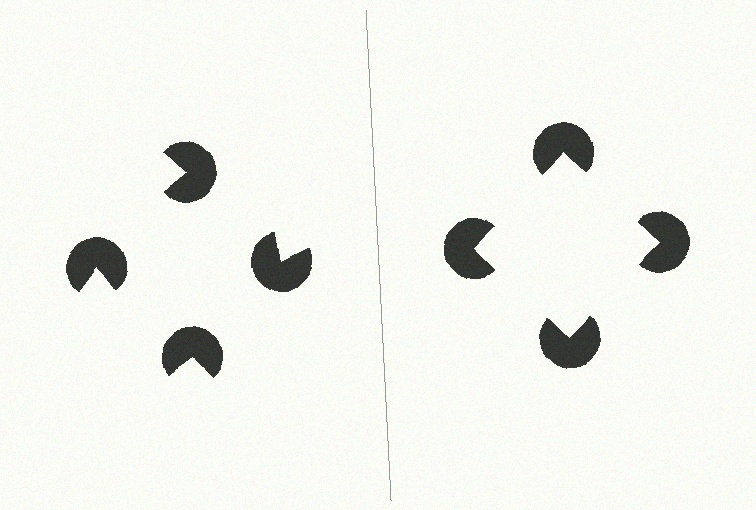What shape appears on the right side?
An illusory square.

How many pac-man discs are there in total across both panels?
8 — 4 on each side.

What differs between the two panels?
The pac-man discs are positioned identically on both sides; only the wedge orientations differ. On the right they align to a square; on the left they are misaligned.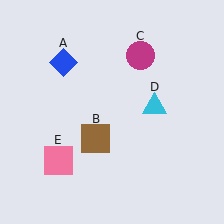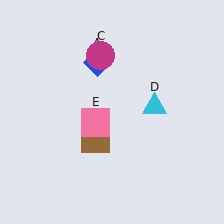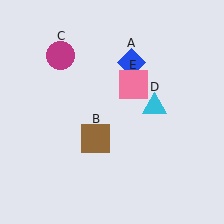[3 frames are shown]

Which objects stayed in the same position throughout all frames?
Brown square (object B) and cyan triangle (object D) remained stationary.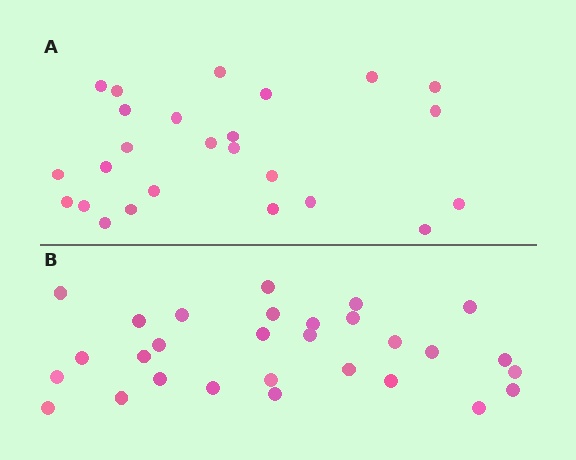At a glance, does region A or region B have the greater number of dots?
Region B (the bottom region) has more dots.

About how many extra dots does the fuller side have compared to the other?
Region B has about 4 more dots than region A.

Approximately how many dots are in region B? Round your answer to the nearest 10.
About 30 dots. (The exact count is 29, which rounds to 30.)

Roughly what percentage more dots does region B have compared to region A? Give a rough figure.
About 15% more.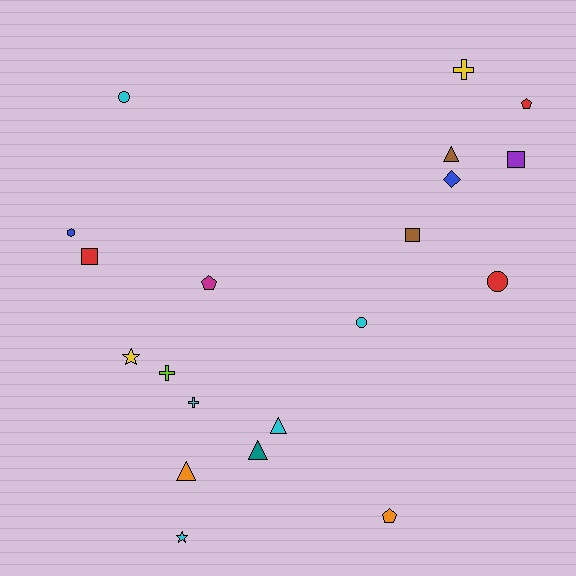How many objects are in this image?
There are 20 objects.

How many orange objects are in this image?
There are 2 orange objects.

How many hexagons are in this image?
There is 1 hexagon.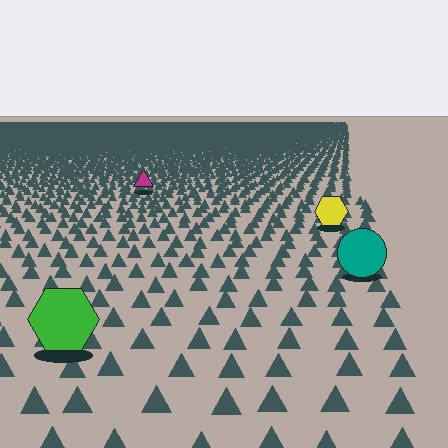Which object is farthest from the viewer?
The magenta triangle is farthest from the viewer. It appears smaller and the ground texture around it is denser.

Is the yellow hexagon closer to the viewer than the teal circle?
No. The teal circle is closer — you can tell from the texture gradient: the ground texture is coarser near it.